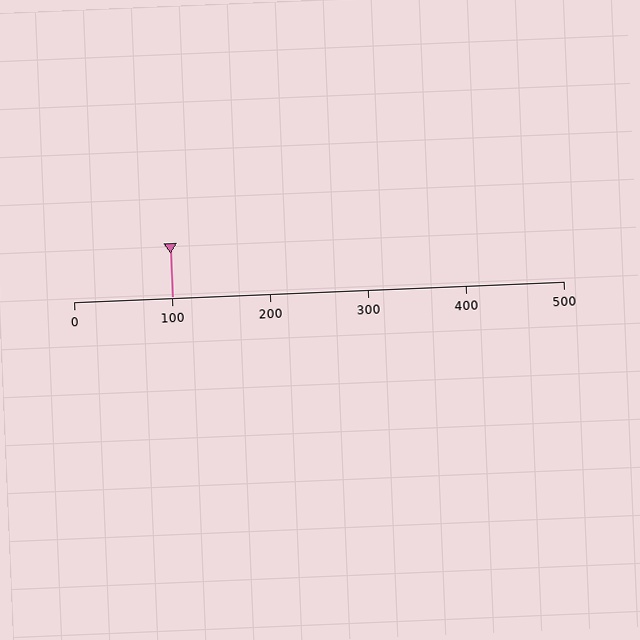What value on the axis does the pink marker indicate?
The marker indicates approximately 100.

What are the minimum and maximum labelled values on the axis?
The axis runs from 0 to 500.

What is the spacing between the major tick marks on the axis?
The major ticks are spaced 100 apart.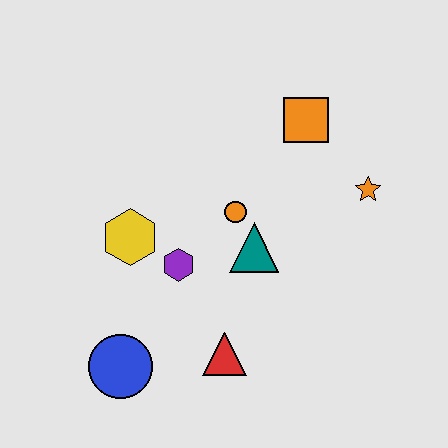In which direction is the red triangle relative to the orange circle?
The red triangle is below the orange circle.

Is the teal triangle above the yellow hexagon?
No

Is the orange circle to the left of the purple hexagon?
No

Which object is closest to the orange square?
The orange star is closest to the orange square.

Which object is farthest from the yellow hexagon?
The orange star is farthest from the yellow hexagon.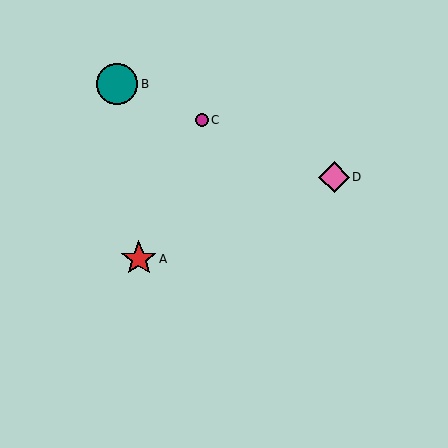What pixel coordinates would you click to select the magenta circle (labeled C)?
Click at (202, 120) to select the magenta circle C.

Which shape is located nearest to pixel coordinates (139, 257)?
The red star (labeled A) at (139, 259) is nearest to that location.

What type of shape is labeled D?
Shape D is a pink diamond.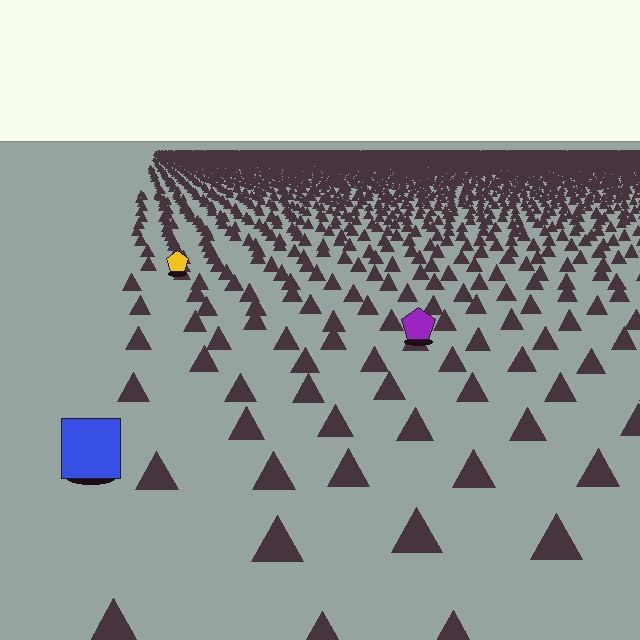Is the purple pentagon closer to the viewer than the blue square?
No. The blue square is closer — you can tell from the texture gradient: the ground texture is coarser near it.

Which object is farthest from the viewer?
The yellow pentagon is farthest from the viewer. It appears smaller and the ground texture around it is denser.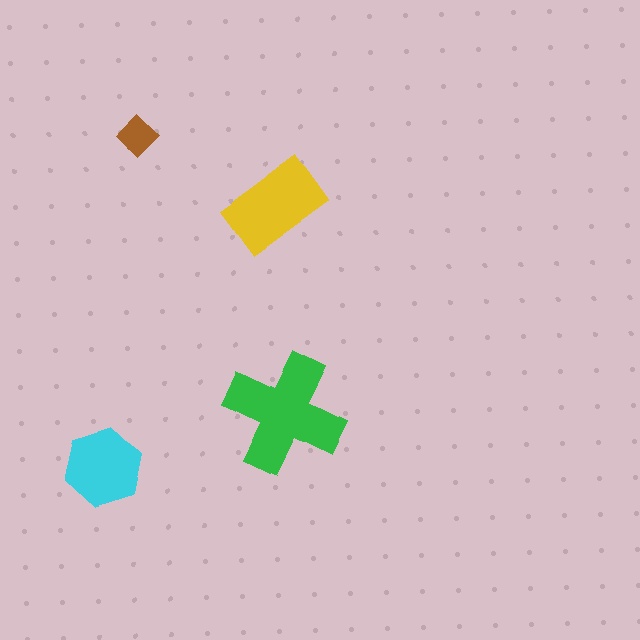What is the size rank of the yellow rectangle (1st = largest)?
2nd.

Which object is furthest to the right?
The green cross is rightmost.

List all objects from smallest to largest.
The brown diamond, the cyan hexagon, the yellow rectangle, the green cross.